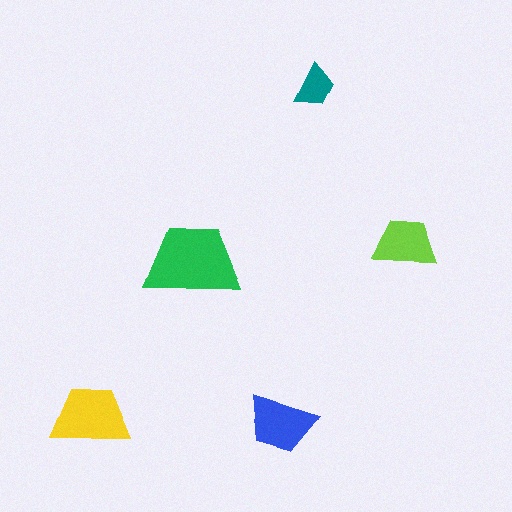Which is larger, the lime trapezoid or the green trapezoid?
The green one.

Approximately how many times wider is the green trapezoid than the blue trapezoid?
About 1.5 times wider.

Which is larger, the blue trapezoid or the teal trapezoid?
The blue one.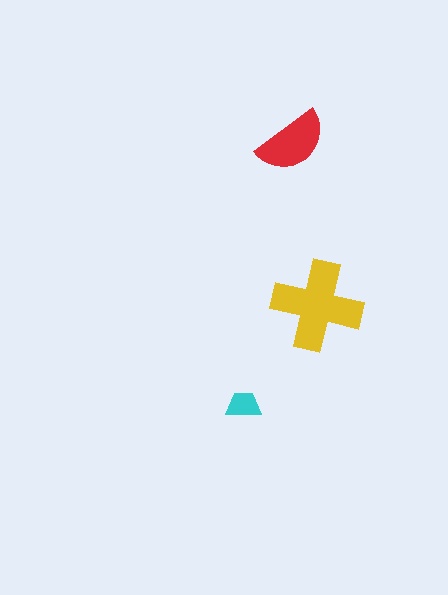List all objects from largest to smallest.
The yellow cross, the red semicircle, the cyan trapezoid.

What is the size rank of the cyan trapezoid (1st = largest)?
3rd.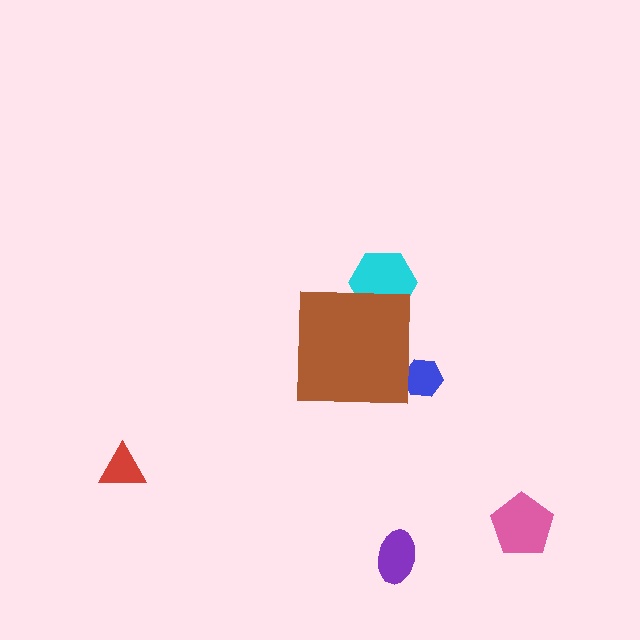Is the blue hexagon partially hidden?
Yes, the blue hexagon is partially hidden behind the brown square.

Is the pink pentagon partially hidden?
No, the pink pentagon is fully visible.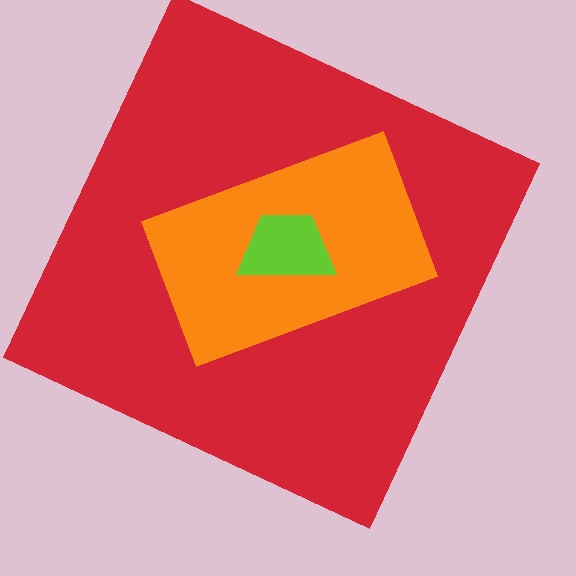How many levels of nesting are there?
3.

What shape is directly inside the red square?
The orange rectangle.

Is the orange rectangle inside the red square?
Yes.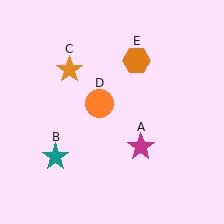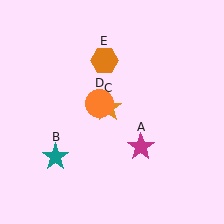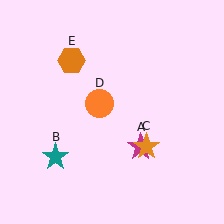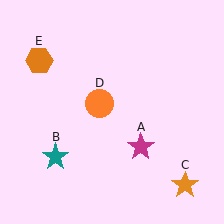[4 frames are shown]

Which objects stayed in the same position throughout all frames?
Magenta star (object A) and teal star (object B) and orange circle (object D) remained stationary.